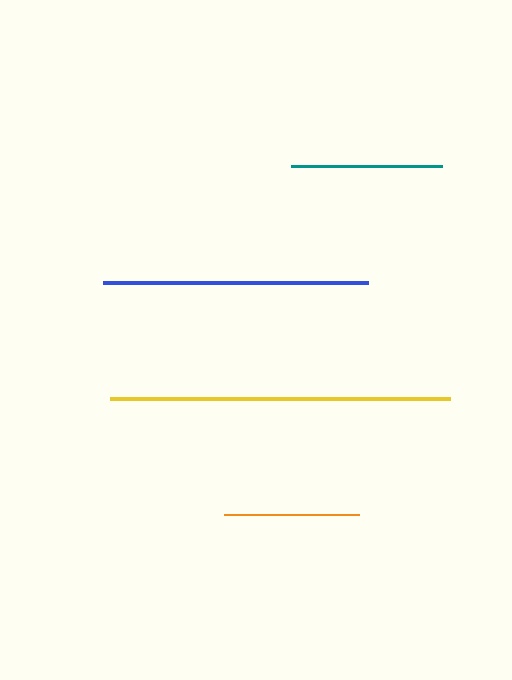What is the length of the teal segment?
The teal segment is approximately 151 pixels long.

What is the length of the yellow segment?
The yellow segment is approximately 340 pixels long.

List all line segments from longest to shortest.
From longest to shortest: yellow, blue, teal, orange.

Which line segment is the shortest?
The orange line is the shortest at approximately 135 pixels.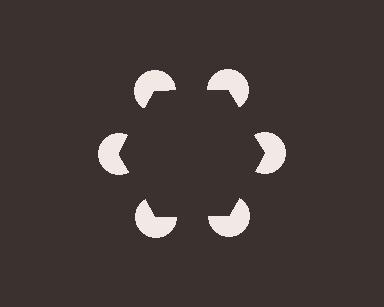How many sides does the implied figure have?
6 sides.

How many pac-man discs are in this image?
There are 6 — one at each vertex of the illusory hexagon.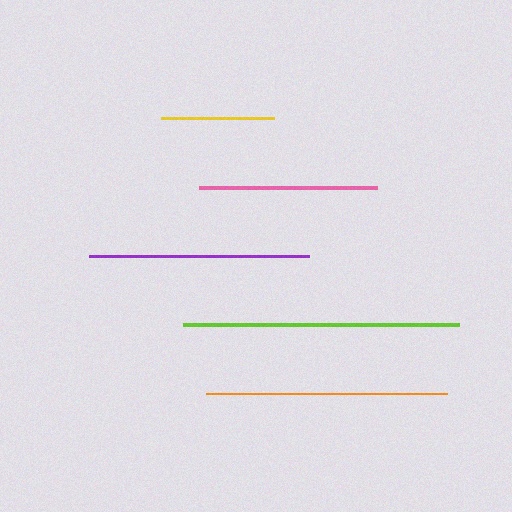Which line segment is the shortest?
The yellow line is the shortest at approximately 113 pixels.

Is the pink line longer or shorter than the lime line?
The lime line is longer than the pink line.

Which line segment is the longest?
The lime line is the longest at approximately 276 pixels.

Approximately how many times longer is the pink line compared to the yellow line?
The pink line is approximately 1.6 times the length of the yellow line.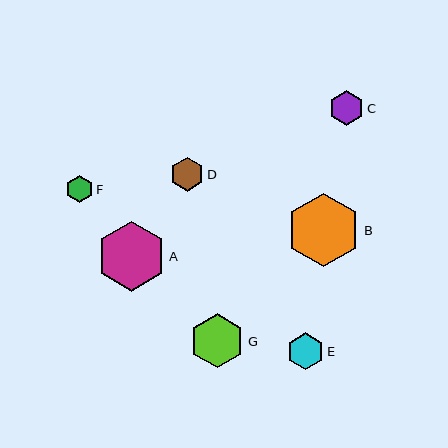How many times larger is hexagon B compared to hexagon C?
Hexagon B is approximately 2.1 times the size of hexagon C.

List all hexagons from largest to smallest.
From largest to smallest: B, A, G, E, C, D, F.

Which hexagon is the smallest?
Hexagon F is the smallest with a size of approximately 27 pixels.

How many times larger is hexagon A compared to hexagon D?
Hexagon A is approximately 2.1 times the size of hexagon D.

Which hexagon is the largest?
Hexagon B is the largest with a size of approximately 73 pixels.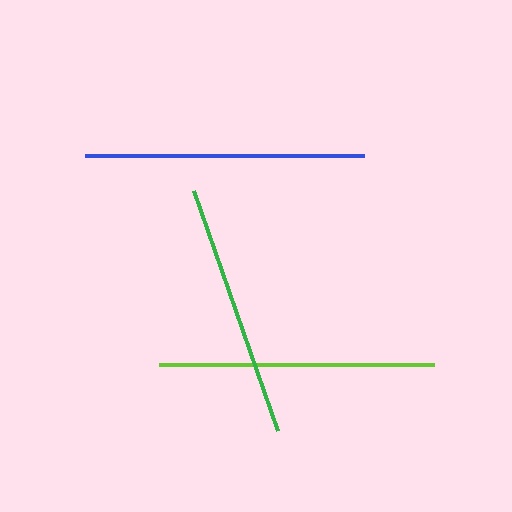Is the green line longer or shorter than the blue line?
The blue line is longer than the green line.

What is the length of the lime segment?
The lime segment is approximately 275 pixels long.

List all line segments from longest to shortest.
From longest to shortest: blue, lime, green.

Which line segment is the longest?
The blue line is the longest at approximately 280 pixels.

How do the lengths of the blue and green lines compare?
The blue and green lines are approximately the same length.